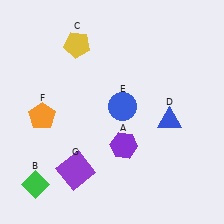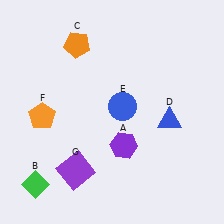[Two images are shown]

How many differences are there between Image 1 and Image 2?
There is 1 difference between the two images.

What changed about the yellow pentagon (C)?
In Image 1, C is yellow. In Image 2, it changed to orange.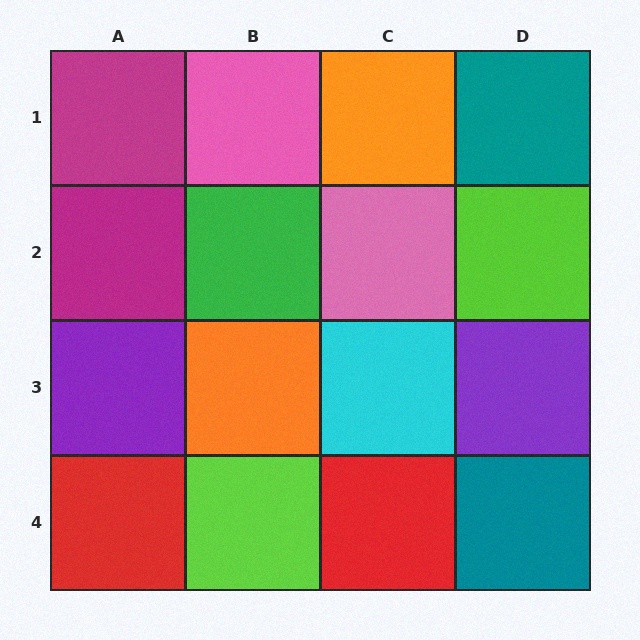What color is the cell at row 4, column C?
Red.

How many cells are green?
1 cell is green.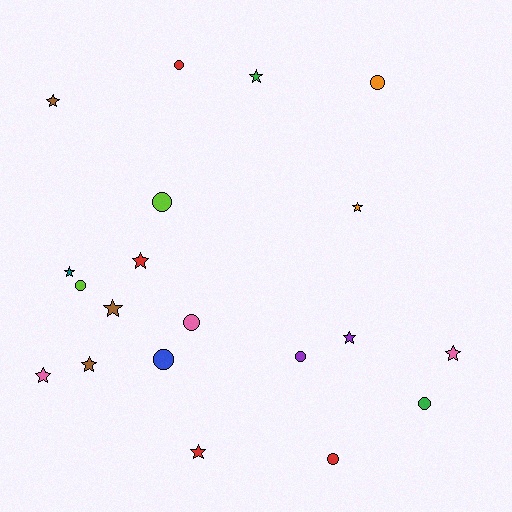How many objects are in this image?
There are 20 objects.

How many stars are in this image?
There are 11 stars.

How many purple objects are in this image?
There are 2 purple objects.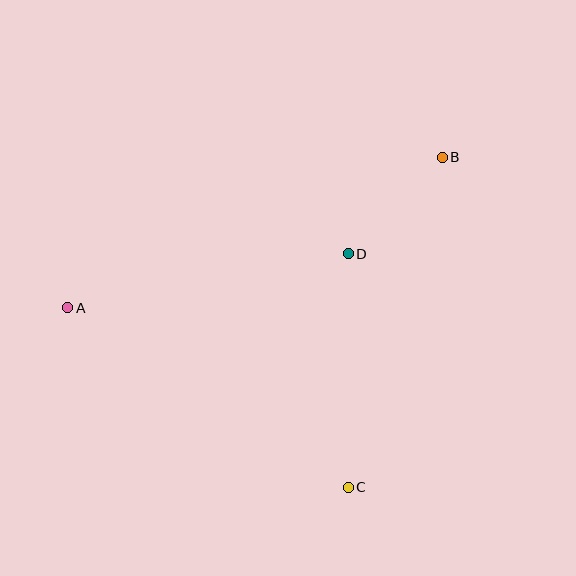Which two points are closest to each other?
Points B and D are closest to each other.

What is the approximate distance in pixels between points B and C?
The distance between B and C is approximately 343 pixels.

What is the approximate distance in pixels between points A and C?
The distance between A and C is approximately 333 pixels.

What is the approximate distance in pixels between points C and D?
The distance between C and D is approximately 234 pixels.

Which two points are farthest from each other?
Points A and B are farthest from each other.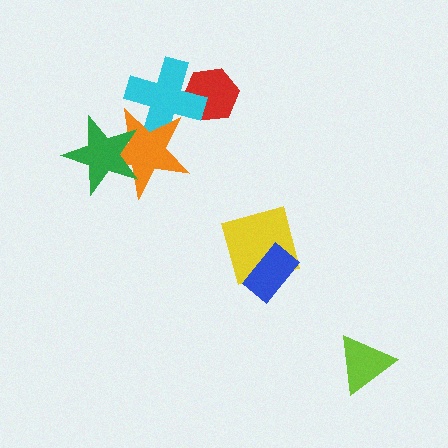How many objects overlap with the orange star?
2 objects overlap with the orange star.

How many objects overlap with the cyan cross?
2 objects overlap with the cyan cross.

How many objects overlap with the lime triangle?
0 objects overlap with the lime triangle.